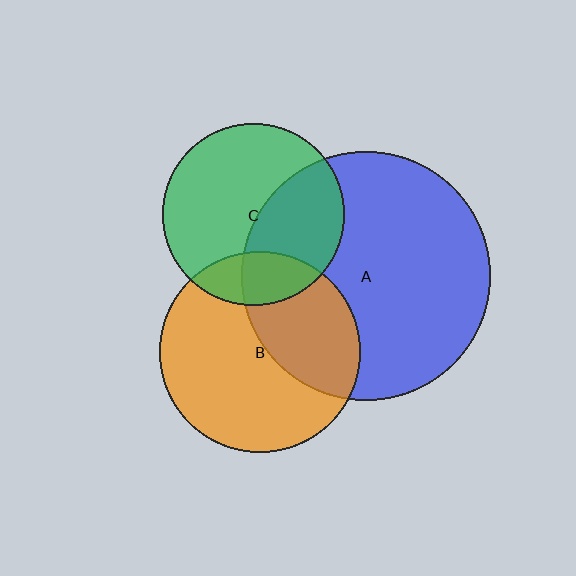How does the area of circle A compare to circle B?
Approximately 1.5 times.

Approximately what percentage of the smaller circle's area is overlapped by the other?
Approximately 20%.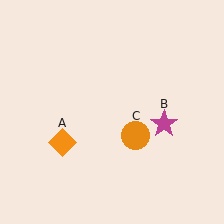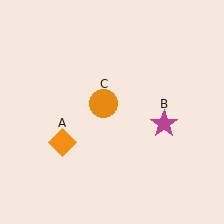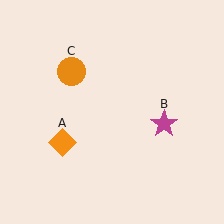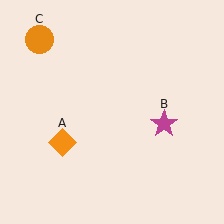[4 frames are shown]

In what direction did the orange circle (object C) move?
The orange circle (object C) moved up and to the left.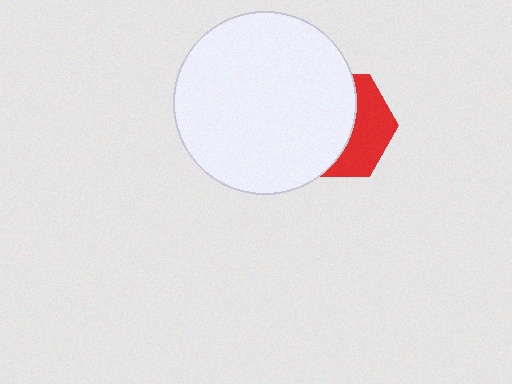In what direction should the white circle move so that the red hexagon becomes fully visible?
The white circle should move left. That is the shortest direction to clear the overlap and leave the red hexagon fully visible.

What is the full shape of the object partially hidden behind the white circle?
The partially hidden object is a red hexagon.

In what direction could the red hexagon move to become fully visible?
The red hexagon could move right. That would shift it out from behind the white circle entirely.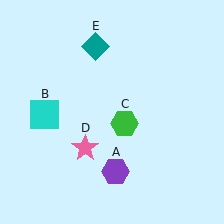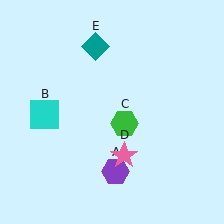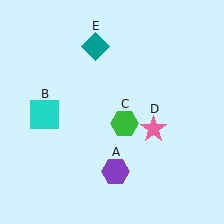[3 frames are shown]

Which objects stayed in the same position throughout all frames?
Purple hexagon (object A) and cyan square (object B) and green hexagon (object C) and teal diamond (object E) remained stationary.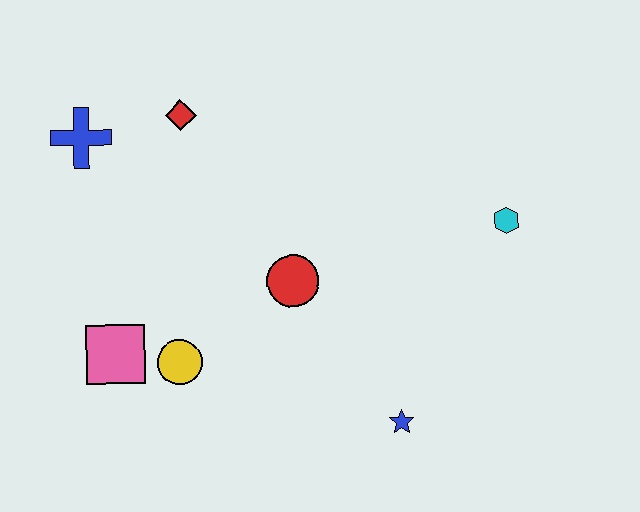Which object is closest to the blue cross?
The red diamond is closest to the blue cross.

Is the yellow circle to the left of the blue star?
Yes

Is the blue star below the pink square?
Yes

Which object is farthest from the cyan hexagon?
The blue cross is farthest from the cyan hexagon.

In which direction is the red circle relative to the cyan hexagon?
The red circle is to the left of the cyan hexagon.